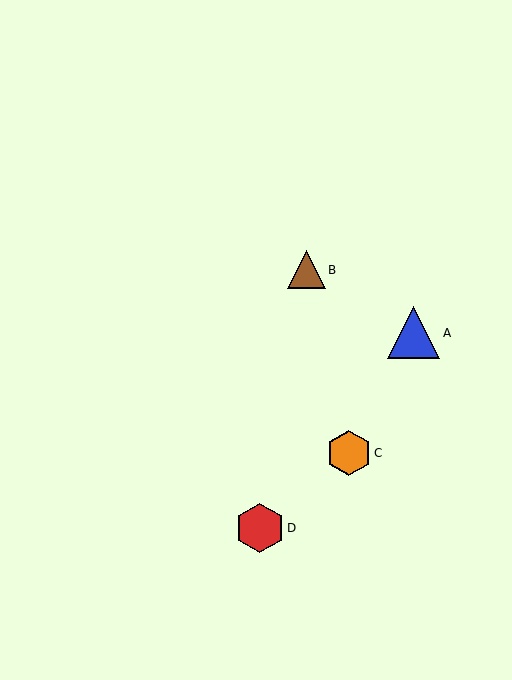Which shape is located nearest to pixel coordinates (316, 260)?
The brown triangle (labeled B) at (306, 270) is nearest to that location.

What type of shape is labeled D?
Shape D is a red hexagon.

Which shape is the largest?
The blue triangle (labeled A) is the largest.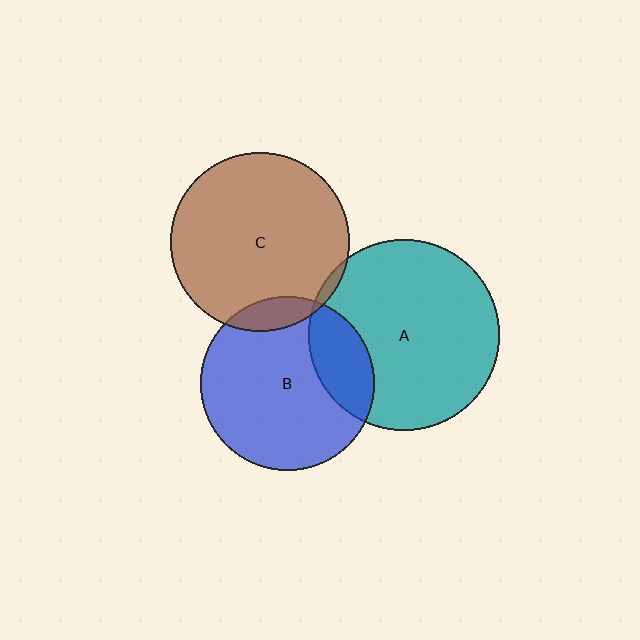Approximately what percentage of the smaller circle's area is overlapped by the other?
Approximately 10%.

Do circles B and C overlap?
Yes.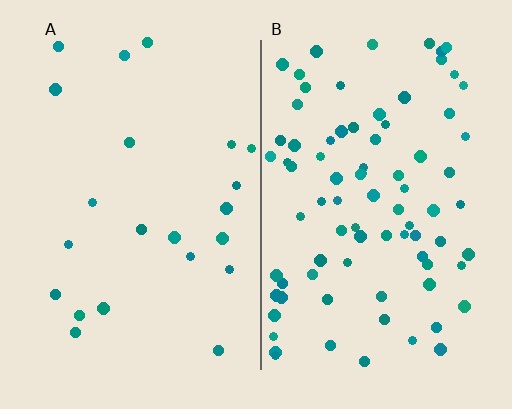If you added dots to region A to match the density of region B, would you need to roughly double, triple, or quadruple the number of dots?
Approximately quadruple.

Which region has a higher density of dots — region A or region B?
B (the right).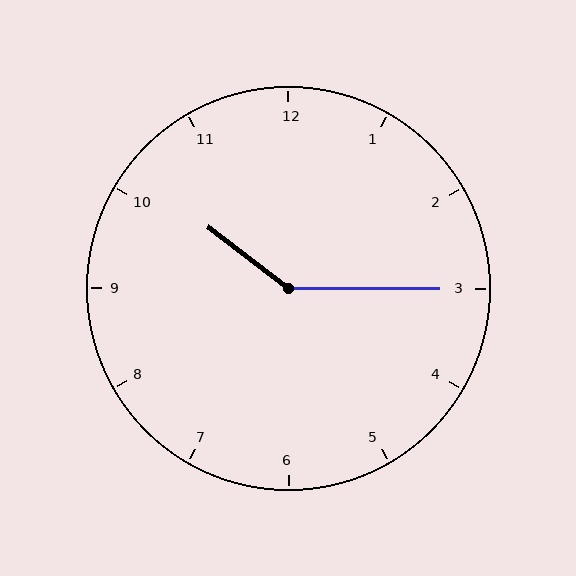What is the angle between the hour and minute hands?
Approximately 142 degrees.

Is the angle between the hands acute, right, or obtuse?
It is obtuse.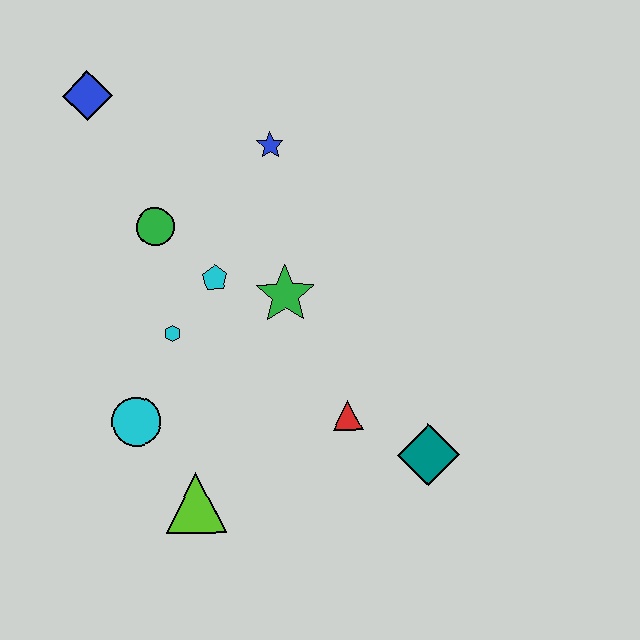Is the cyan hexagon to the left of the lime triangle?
Yes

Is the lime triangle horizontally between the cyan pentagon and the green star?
No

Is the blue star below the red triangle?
No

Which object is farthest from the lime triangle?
The blue diamond is farthest from the lime triangle.